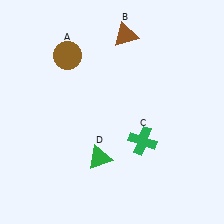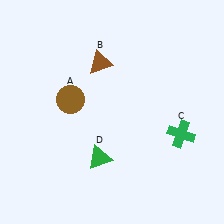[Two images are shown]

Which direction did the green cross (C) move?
The green cross (C) moved right.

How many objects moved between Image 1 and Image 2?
3 objects moved between the two images.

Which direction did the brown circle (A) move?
The brown circle (A) moved down.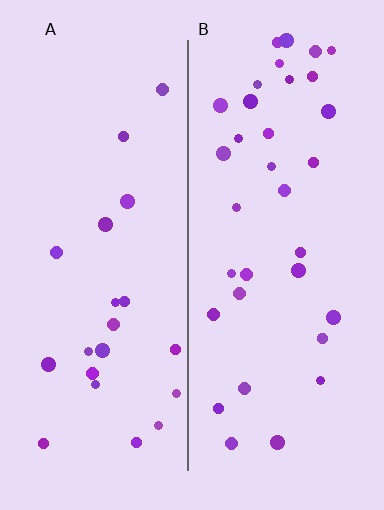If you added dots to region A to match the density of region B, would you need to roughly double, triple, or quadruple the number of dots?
Approximately double.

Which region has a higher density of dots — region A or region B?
B (the right).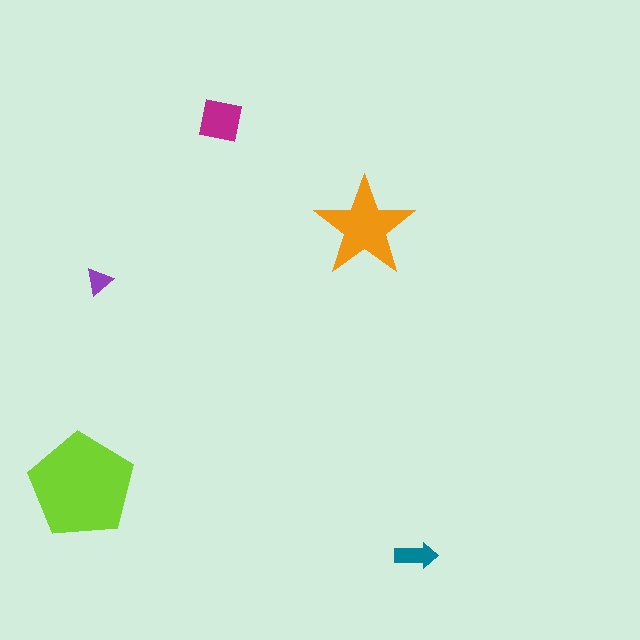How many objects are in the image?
There are 5 objects in the image.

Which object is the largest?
The lime pentagon.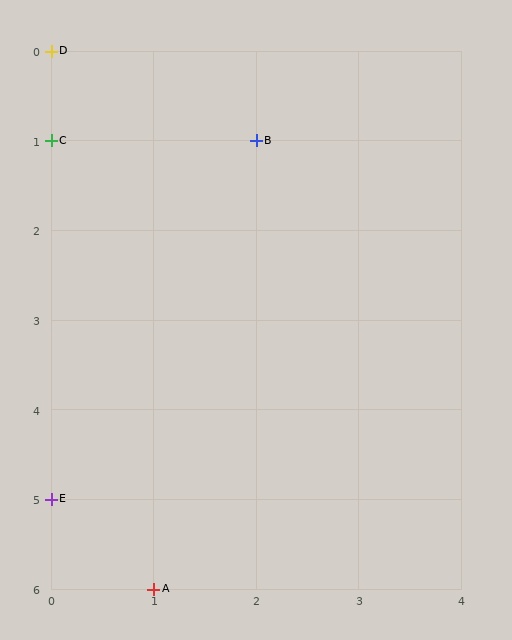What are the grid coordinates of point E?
Point E is at grid coordinates (0, 5).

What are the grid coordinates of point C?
Point C is at grid coordinates (0, 1).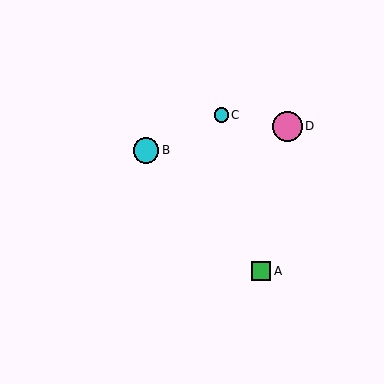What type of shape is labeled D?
Shape D is a pink circle.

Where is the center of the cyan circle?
The center of the cyan circle is at (146, 150).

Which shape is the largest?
The pink circle (labeled D) is the largest.